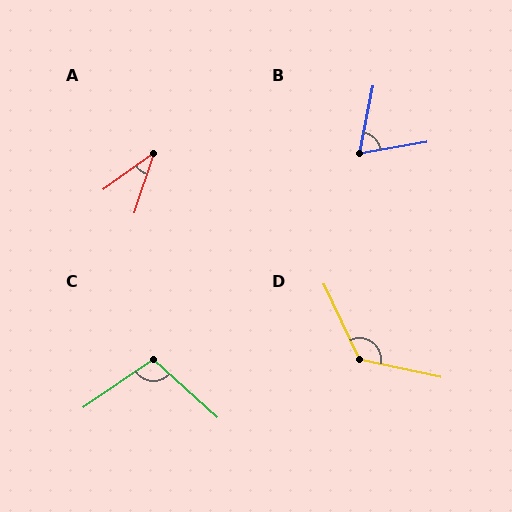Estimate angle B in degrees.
Approximately 68 degrees.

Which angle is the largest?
D, at approximately 127 degrees.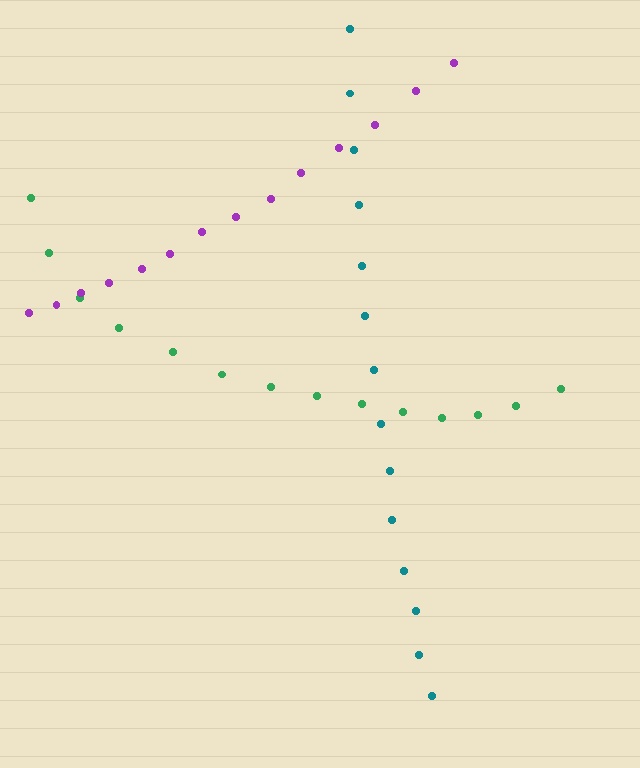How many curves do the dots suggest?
There are 3 distinct paths.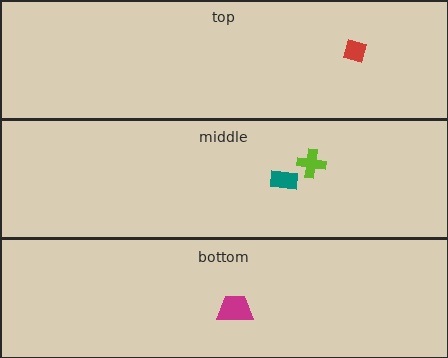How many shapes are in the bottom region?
1.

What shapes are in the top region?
The red diamond.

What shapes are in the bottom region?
The magenta trapezoid.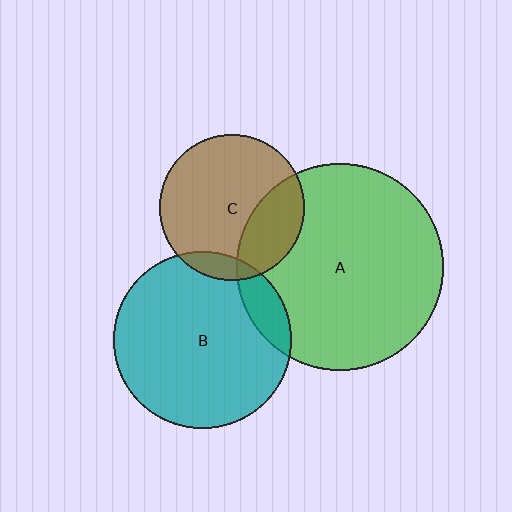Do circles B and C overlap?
Yes.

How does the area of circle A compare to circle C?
Approximately 2.0 times.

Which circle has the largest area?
Circle A (green).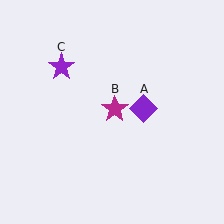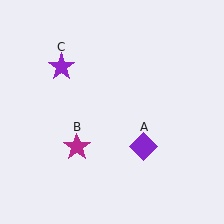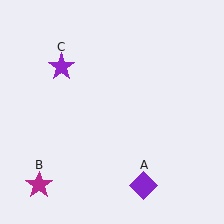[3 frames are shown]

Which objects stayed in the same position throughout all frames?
Purple star (object C) remained stationary.